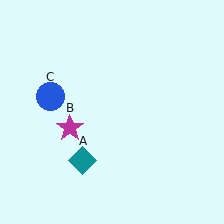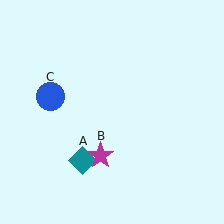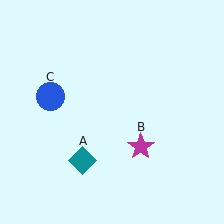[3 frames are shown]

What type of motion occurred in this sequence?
The magenta star (object B) rotated counterclockwise around the center of the scene.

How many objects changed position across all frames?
1 object changed position: magenta star (object B).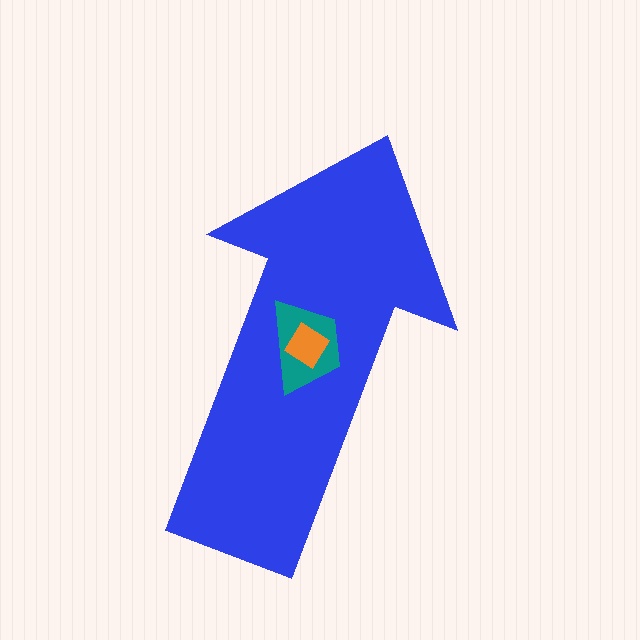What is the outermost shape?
The blue arrow.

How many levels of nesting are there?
3.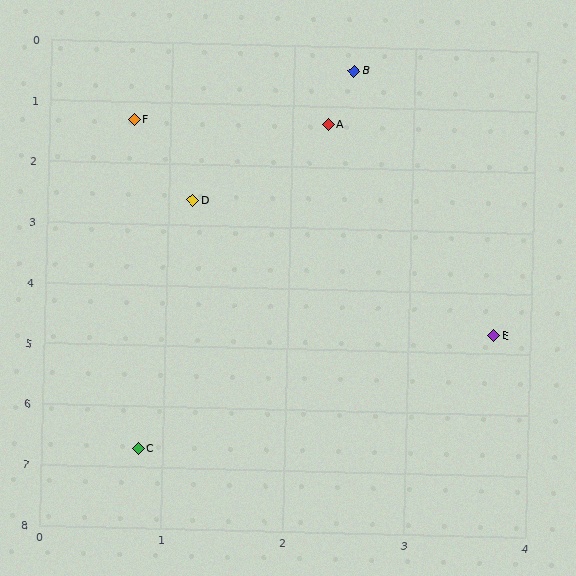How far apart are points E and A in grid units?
Points E and A are about 3.7 grid units apart.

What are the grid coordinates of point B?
Point B is at approximately (2.5, 0.4).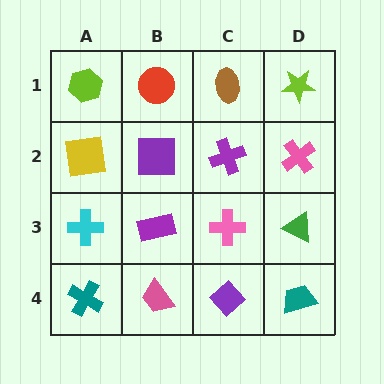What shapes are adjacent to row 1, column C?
A purple cross (row 2, column C), a red circle (row 1, column B), a lime star (row 1, column D).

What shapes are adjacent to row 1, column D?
A pink cross (row 2, column D), a brown ellipse (row 1, column C).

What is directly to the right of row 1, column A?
A red circle.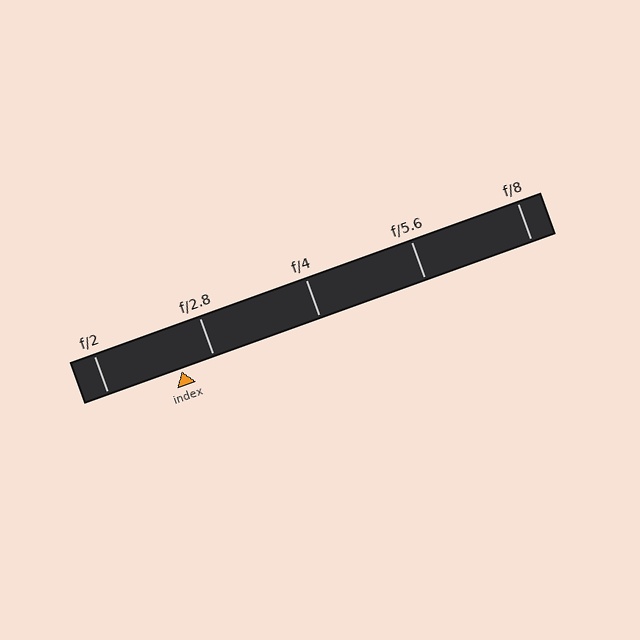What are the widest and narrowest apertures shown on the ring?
The widest aperture shown is f/2 and the narrowest is f/8.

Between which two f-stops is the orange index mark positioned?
The index mark is between f/2 and f/2.8.